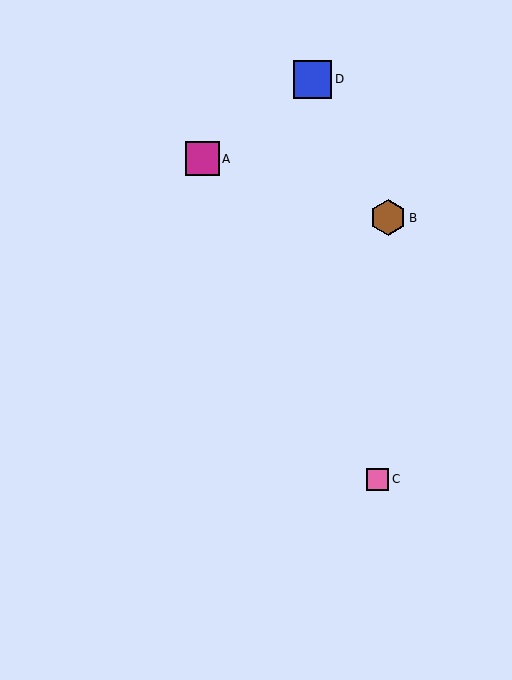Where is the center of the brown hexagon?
The center of the brown hexagon is at (388, 218).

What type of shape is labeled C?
Shape C is a pink square.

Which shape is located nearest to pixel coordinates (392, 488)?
The pink square (labeled C) at (378, 479) is nearest to that location.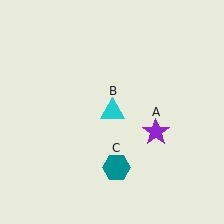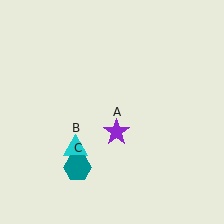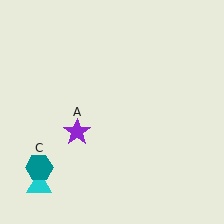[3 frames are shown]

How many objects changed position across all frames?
3 objects changed position: purple star (object A), cyan triangle (object B), teal hexagon (object C).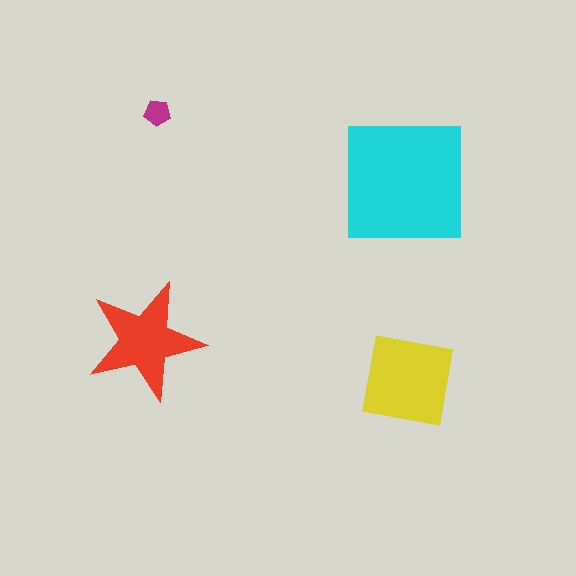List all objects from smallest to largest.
The magenta pentagon, the red star, the yellow square, the cyan square.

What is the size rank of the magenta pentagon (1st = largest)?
4th.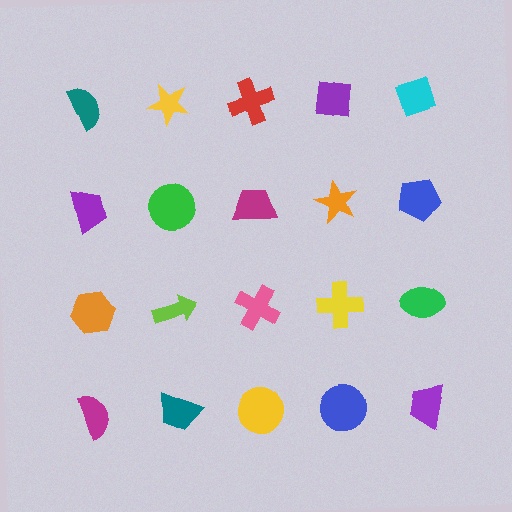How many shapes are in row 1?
5 shapes.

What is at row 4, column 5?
A purple trapezoid.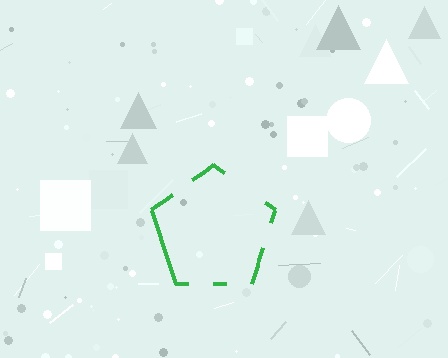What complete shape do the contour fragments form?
The contour fragments form a pentagon.